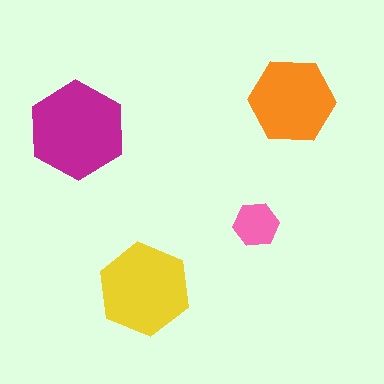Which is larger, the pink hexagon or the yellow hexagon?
The yellow one.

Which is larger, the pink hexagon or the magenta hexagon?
The magenta one.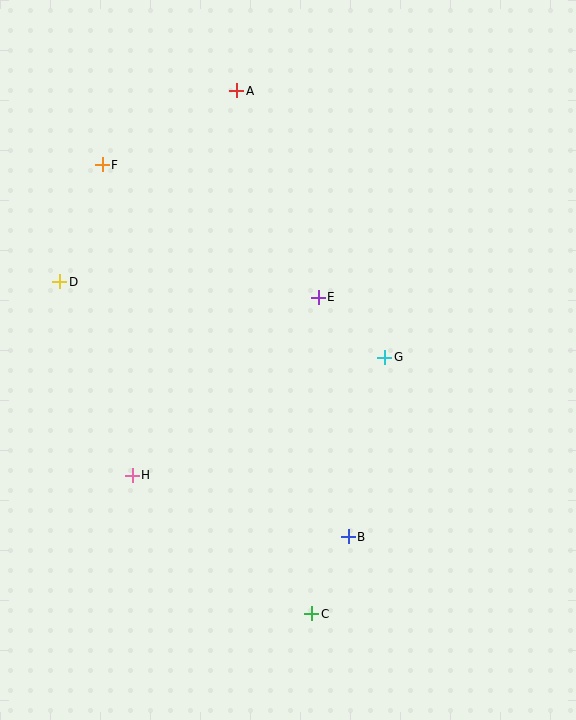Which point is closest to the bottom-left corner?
Point H is closest to the bottom-left corner.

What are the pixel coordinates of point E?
Point E is at (318, 297).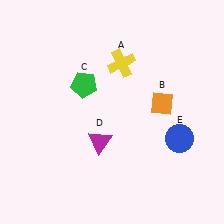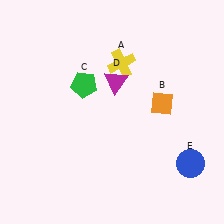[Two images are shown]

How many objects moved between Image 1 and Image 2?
2 objects moved between the two images.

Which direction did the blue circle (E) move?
The blue circle (E) moved down.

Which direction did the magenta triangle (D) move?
The magenta triangle (D) moved up.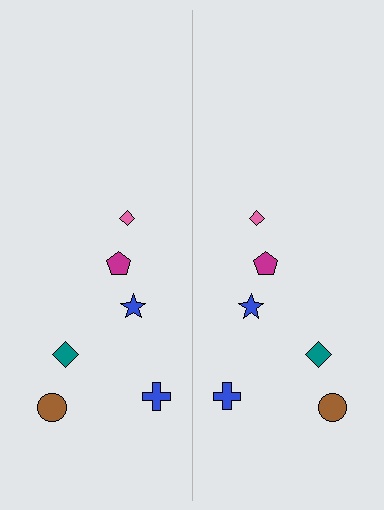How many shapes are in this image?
There are 12 shapes in this image.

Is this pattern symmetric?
Yes, this pattern has bilateral (reflection) symmetry.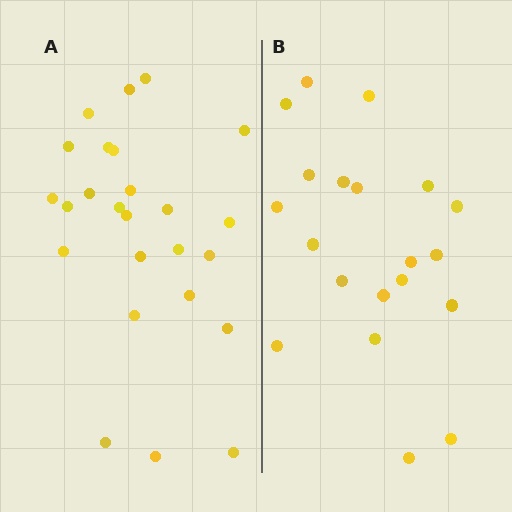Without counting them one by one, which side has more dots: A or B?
Region A (the left region) has more dots.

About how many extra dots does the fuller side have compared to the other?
Region A has about 5 more dots than region B.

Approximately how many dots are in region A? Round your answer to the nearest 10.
About 20 dots. (The exact count is 25, which rounds to 20.)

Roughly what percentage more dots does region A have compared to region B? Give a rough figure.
About 25% more.